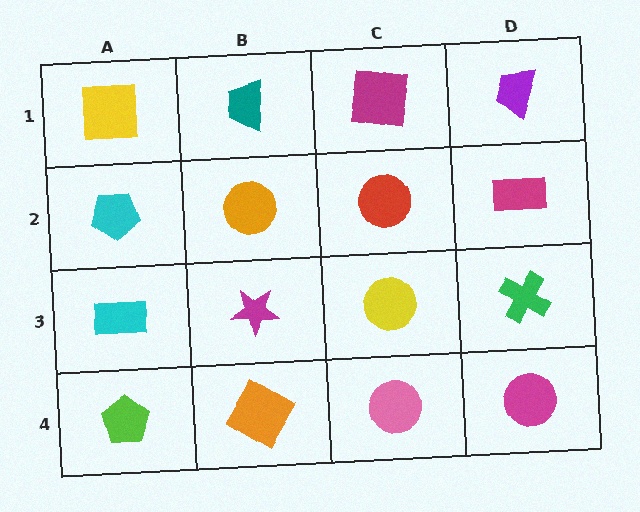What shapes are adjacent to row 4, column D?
A green cross (row 3, column D), a pink circle (row 4, column C).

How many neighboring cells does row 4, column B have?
3.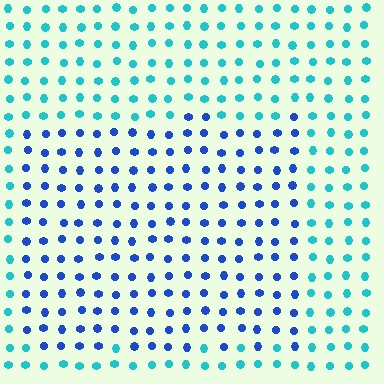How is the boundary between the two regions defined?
The boundary is defined purely by a slight shift in hue (about 44 degrees). Spacing, size, and orientation are identical on both sides.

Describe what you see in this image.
The image is filled with small cyan elements in a uniform arrangement. A rectangle-shaped region is visible where the elements are tinted to a slightly different hue, forming a subtle color boundary.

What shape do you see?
I see a rectangle.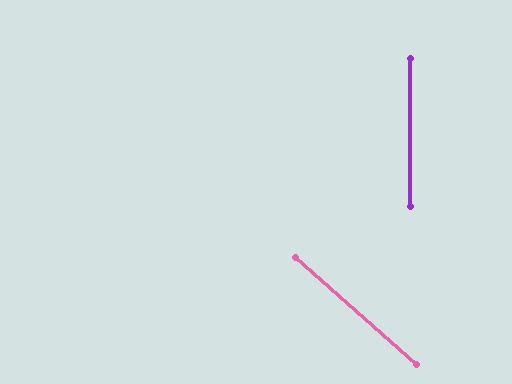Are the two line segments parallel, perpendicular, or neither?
Neither parallel nor perpendicular — they differ by about 48°.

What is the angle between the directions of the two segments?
Approximately 48 degrees.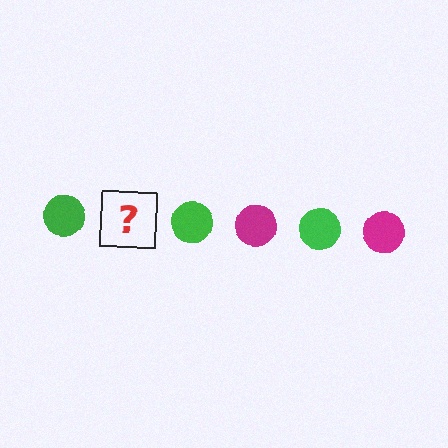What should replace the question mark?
The question mark should be replaced with a magenta circle.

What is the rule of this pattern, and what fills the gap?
The rule is that the pattern cycles through green, magenta circles. The gap should be filled with a magenta circle.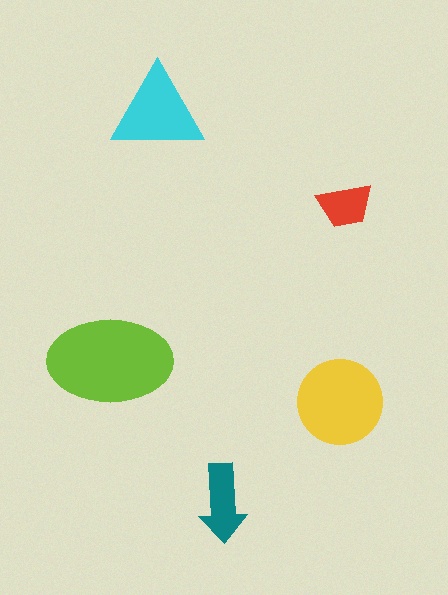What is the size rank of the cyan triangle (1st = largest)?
3rd.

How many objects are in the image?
There are 5 objects in the image.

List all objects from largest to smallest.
The lime ellipse, the yellow circle, the cyan triangle, the teal arrow, the red trapezoid.